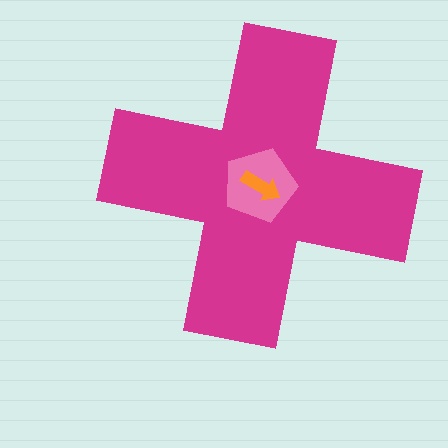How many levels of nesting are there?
3.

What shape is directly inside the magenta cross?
The pink pentagon.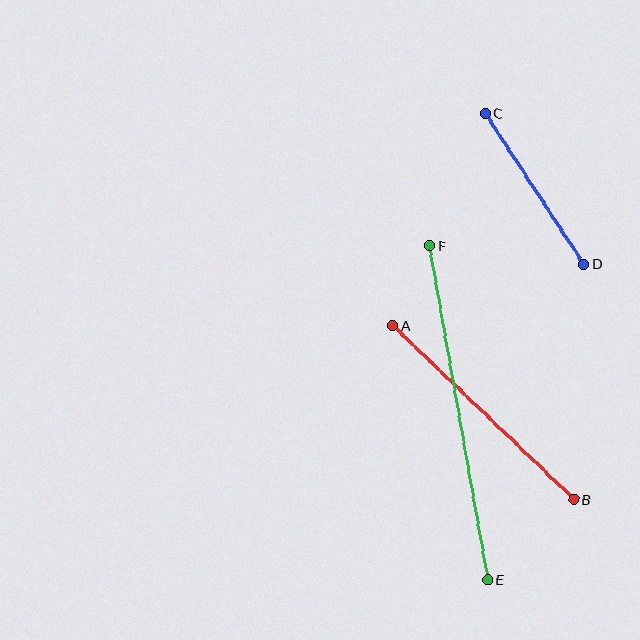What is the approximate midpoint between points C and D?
The midpoint is at approximately (535, 189) pixels.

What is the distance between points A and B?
The distance is approximately 251 pixels.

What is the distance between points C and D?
The distance is approximately 181 pixels.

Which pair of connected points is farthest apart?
Points E and F are farthest apart.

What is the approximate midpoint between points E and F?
The midpoint is at approximately (458, 413) pixels.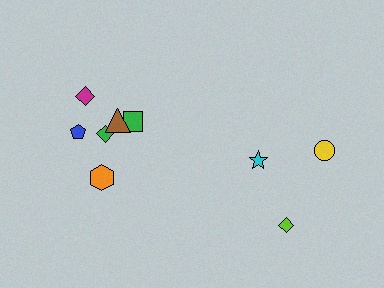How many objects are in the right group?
There are 3 objects.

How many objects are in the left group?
There are 6 objects.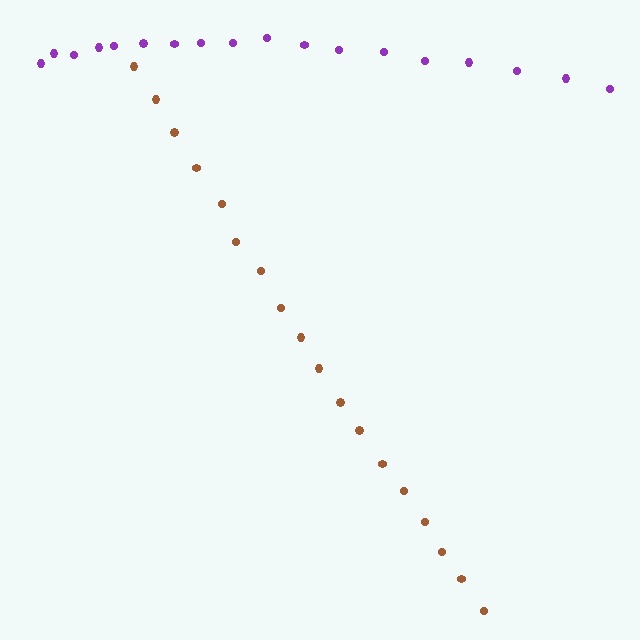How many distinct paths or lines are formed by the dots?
There are 2 distinct paths.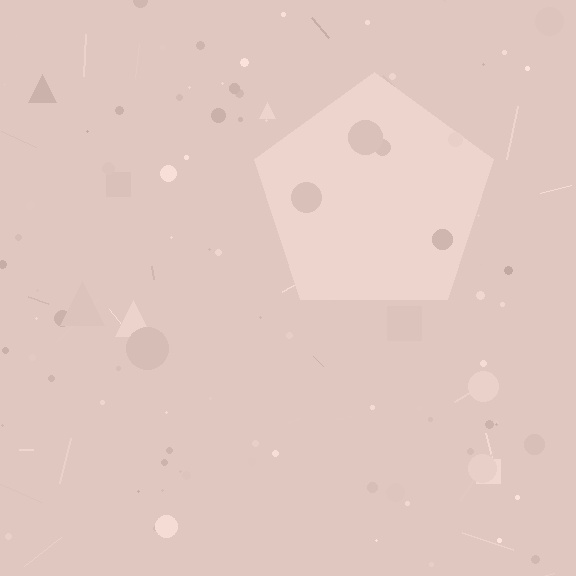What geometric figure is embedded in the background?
A pentagon is embedded in the background.